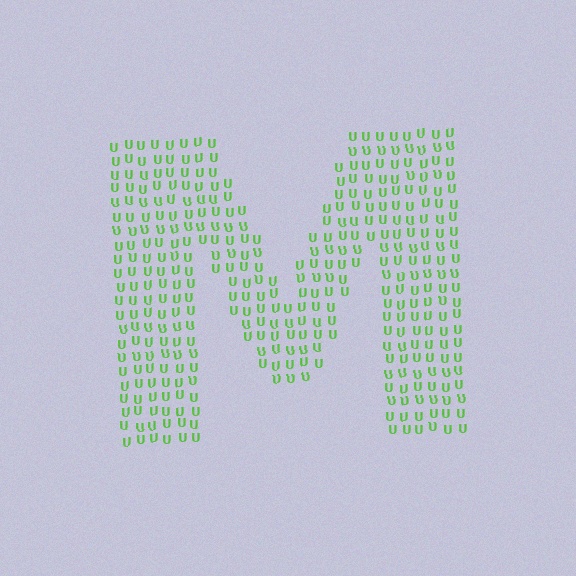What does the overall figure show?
The overall figure shows the letter M.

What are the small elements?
The small elements are letter U's.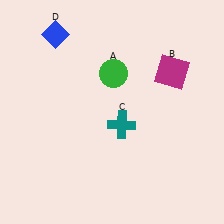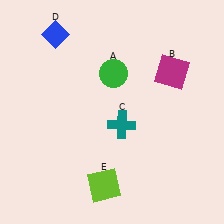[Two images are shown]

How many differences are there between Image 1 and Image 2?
There is 1 difference between the two images.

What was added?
A lime square (E) was added in Image 2.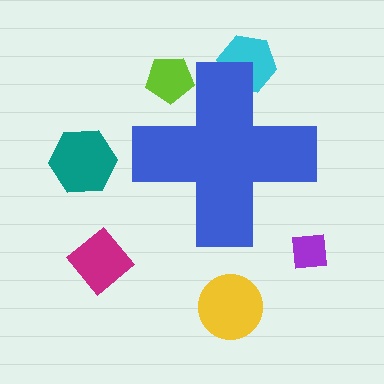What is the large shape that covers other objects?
A blue cross.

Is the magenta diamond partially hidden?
No, the magenta diamond is fully visible.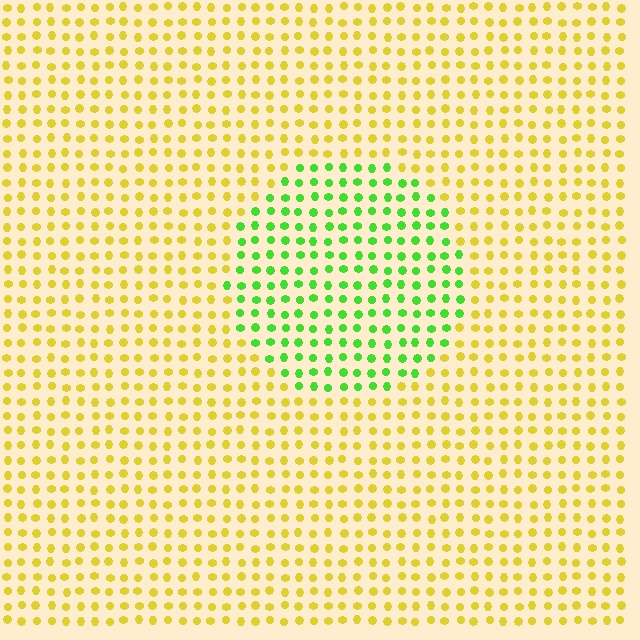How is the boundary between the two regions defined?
The boundary is defined purely by a slight shift in hue (about 59 degrees). Spacing, size, and orientation are identical on both sides.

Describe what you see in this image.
The image is filled with small yellow elements in a uniform arrangement. A circle-shaped region is visible where the elements are tinted to a slightly different hue, forming a subtle color boundary.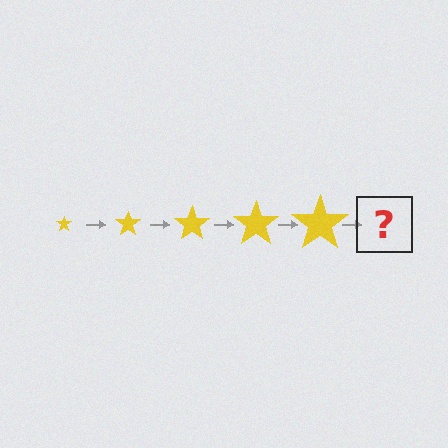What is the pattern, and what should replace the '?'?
The pattern is that the star gets progressively larger each step. The '?' should be a yellow star, larger than the previous one.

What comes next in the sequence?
The next element should be a yellow star, larger than the previous one.